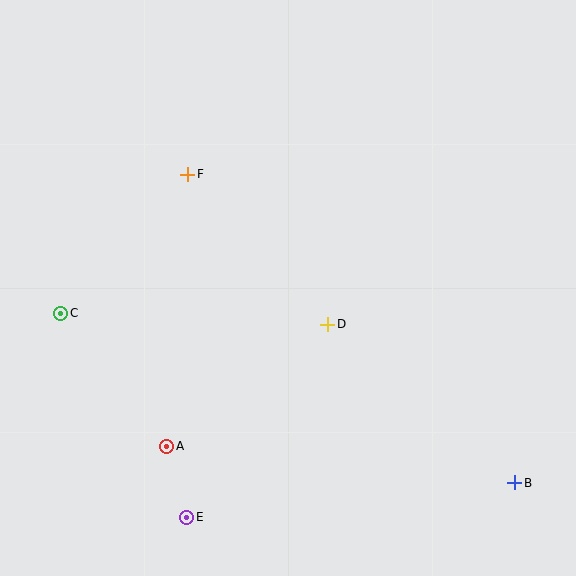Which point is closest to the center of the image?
Point D at (328, 324) is closest to the center.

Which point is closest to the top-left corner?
Point F is closest to the top-left corner.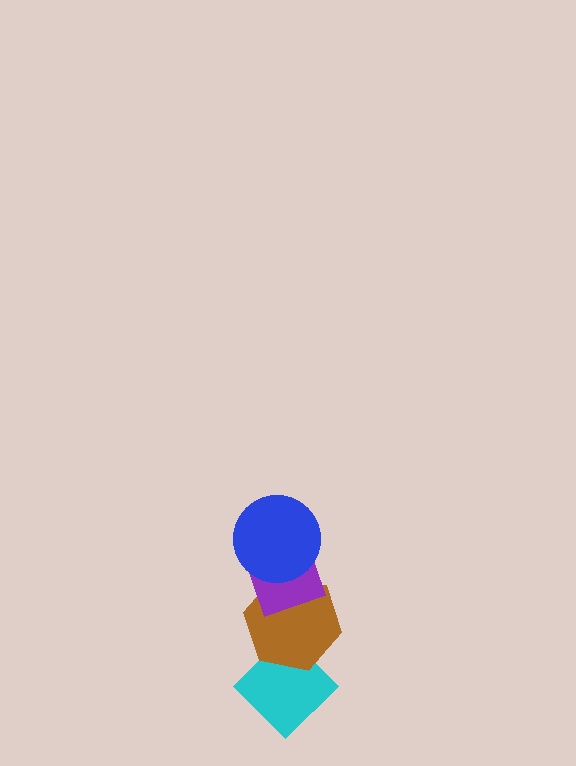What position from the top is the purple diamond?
The purple diamond is 2nd from the top.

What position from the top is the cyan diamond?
The cyan diamond is 4th from the top.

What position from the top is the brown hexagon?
The brown hexagon is 3rd from the top.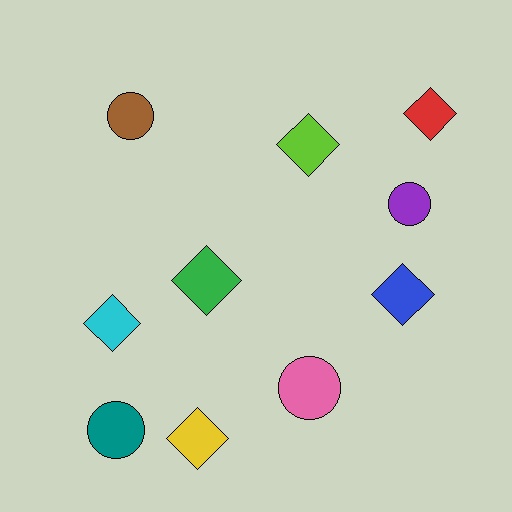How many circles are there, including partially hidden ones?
There are 4 circles.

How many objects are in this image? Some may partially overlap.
There are 10 objects.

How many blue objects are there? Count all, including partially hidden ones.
There is 1 blue object.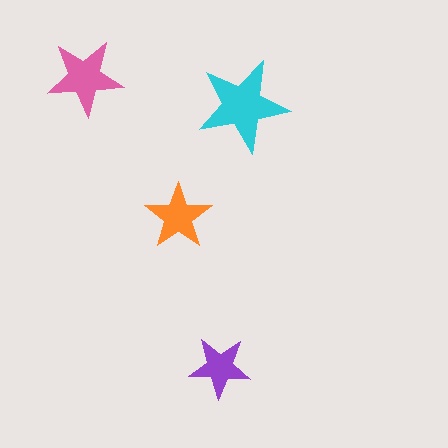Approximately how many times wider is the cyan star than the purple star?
About 1.5 times wider.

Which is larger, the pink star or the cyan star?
The cyan one.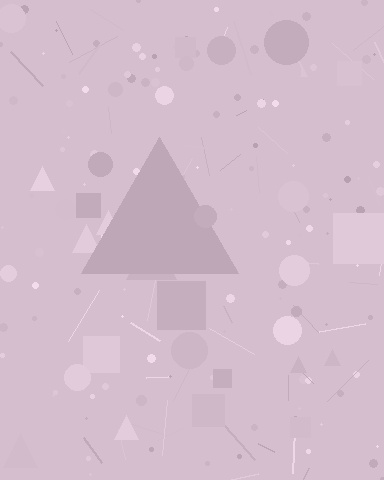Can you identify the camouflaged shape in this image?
The camouflaged shape is a triangle.